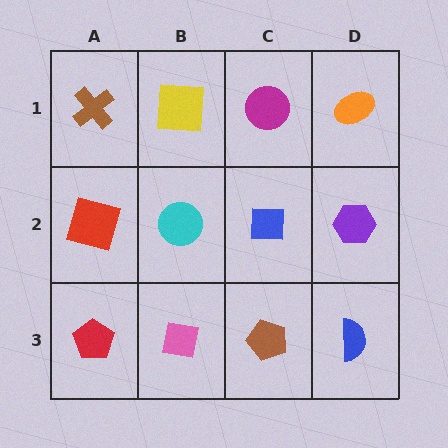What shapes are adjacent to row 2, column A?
A brown cross (row 1, column A), a red pentagon (row 3, column A), a cyan circle (row 2, column B).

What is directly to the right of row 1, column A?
A yellow square.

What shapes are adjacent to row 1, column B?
A cyan circle (row 2, column B), a brown cross (row 1, column A), a magenta circle (row 1, column C).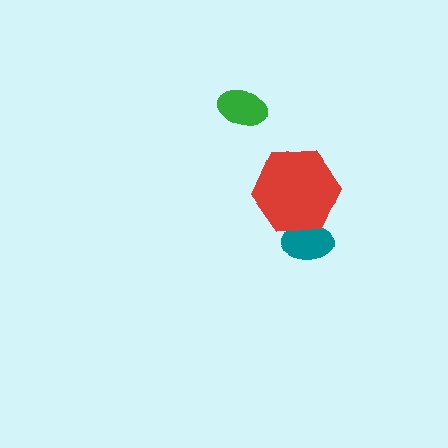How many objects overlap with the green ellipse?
0 objects overlap with the green ellipse.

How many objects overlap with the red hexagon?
1 object overlaps with the red hexagon.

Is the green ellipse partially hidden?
No, no other shape covers it.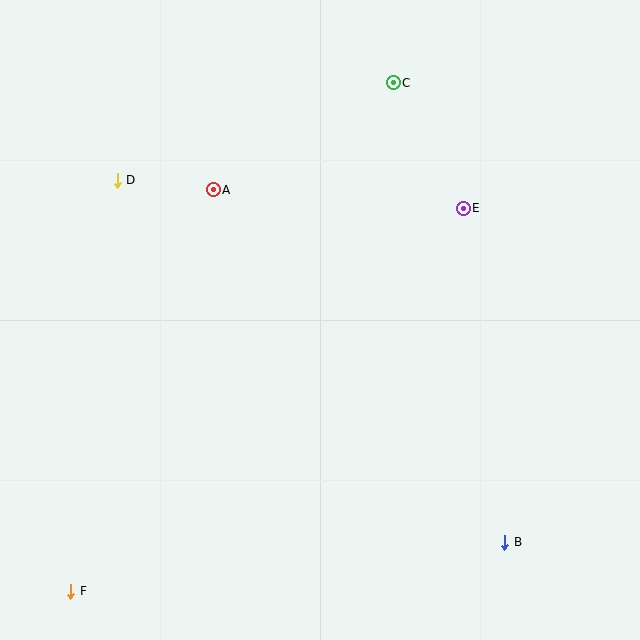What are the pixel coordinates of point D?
Point D is at (117, 180).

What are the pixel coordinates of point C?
Point C is at (393, 83).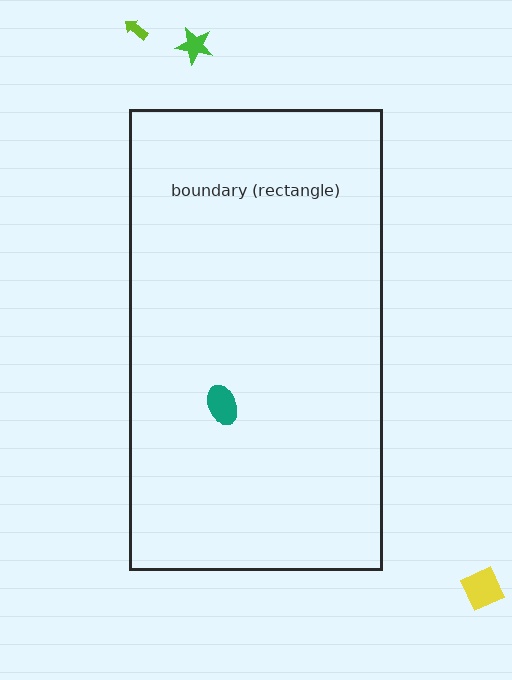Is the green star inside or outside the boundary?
Outside.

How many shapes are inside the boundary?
1 inside, 3 outside.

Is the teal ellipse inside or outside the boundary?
Inside.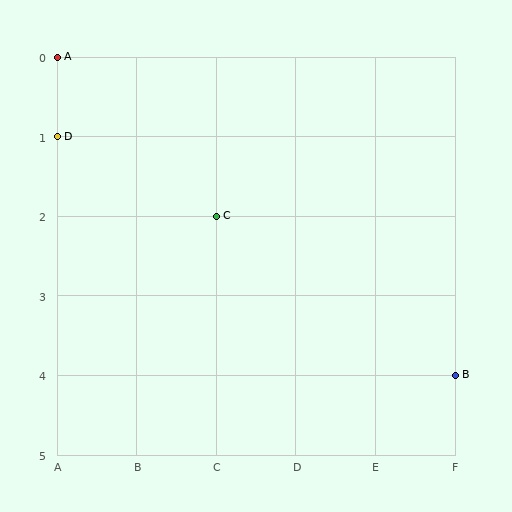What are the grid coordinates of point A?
Point A is at grid coordinates (A, 0).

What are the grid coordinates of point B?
Point B is at grid coordinates (F, 4).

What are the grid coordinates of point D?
Point D is at grid coordinates (A, 1).